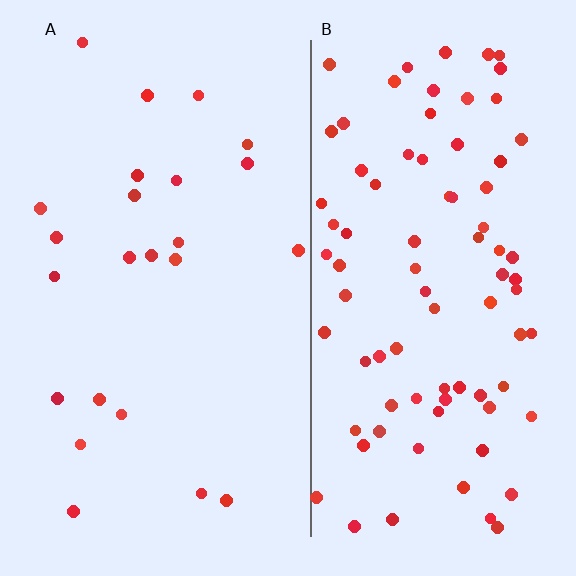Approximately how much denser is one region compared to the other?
Approximately 3.6× — region B over region A.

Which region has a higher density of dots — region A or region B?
B (the right).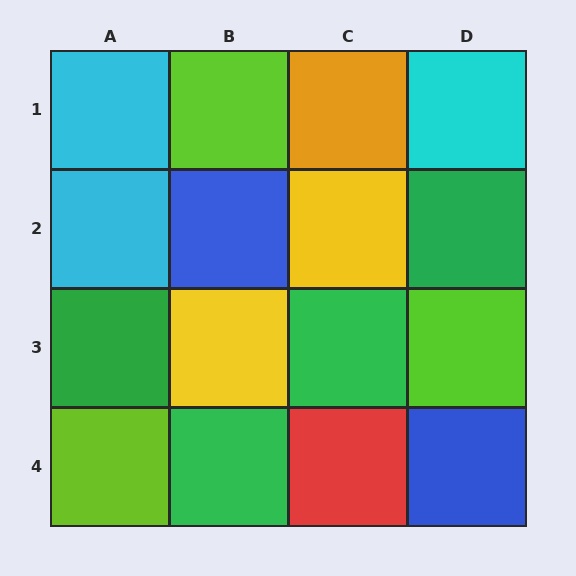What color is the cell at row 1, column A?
Cyan.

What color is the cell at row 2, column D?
Green.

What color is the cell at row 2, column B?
Blue.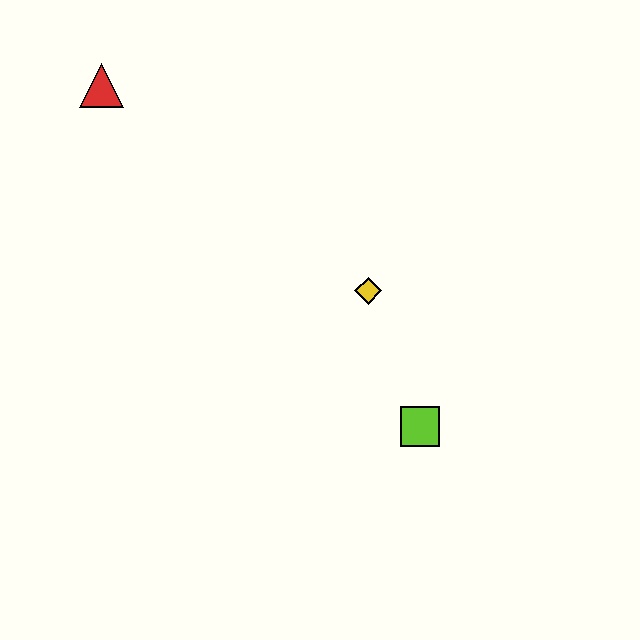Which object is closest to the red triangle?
The yellow diamond is closest to the red triangle.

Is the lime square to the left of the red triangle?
No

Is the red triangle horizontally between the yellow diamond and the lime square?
No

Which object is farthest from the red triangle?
The lime square is farthest from the red triangle.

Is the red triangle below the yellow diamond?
No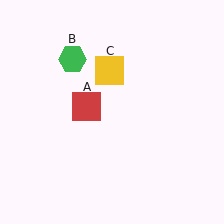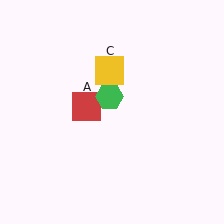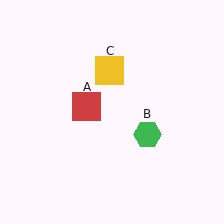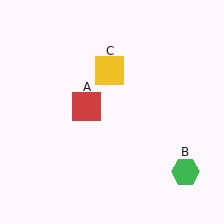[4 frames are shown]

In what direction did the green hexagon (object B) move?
The green hexagon (object B) moved down and to the right.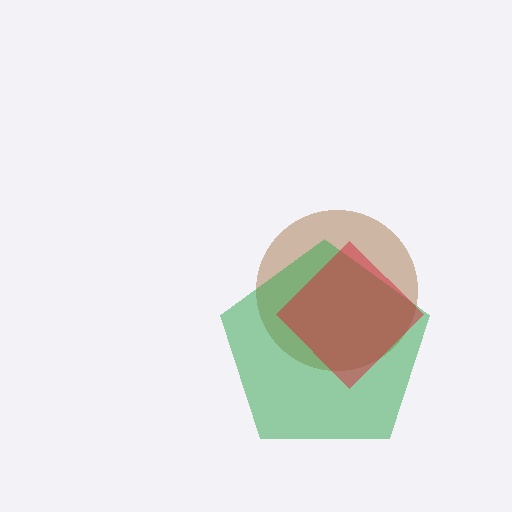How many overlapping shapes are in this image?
There are 3 overlapping shapes in the image.